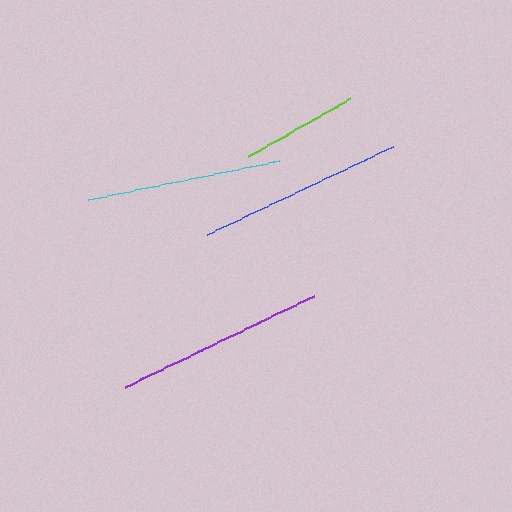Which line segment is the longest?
The purple line is the longest at approximately 210 pixels.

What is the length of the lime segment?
The lime segment is approximately 117 pixels long.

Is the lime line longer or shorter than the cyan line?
The cyan line is longer than the lime line.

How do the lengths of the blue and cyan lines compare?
The blue and cyan lines are approximately the same length.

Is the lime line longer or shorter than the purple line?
The purple line is longer than the lime line.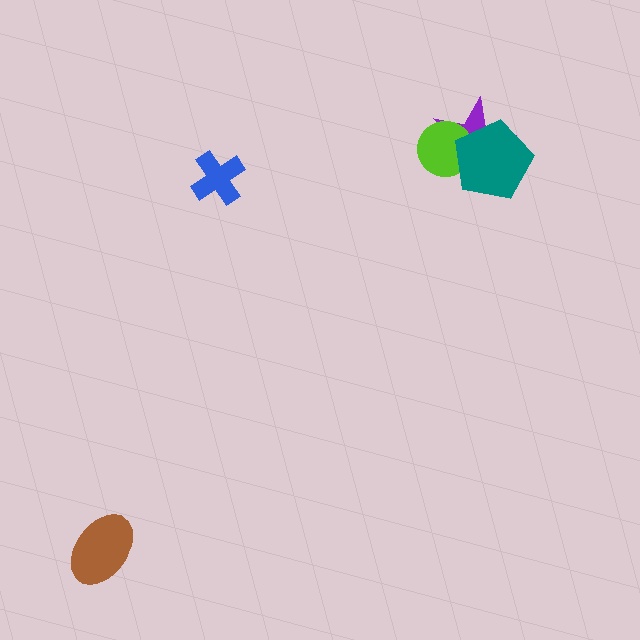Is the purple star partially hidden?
Yes, it is partially covered by another shape.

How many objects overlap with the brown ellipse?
0 objects overlap with the brown ellipse.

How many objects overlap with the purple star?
2 objects overlap with the purple star.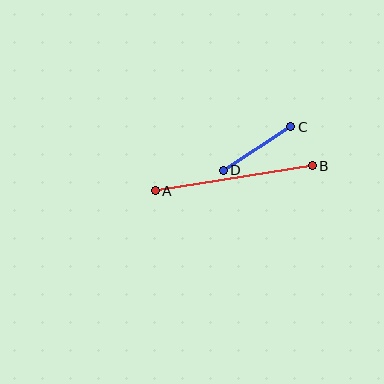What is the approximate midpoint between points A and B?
The midpoint is at approximately (234, 178) pixels.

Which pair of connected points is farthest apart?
Points A and B are farthest apart.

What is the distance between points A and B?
The distance is approximately 159 pixels.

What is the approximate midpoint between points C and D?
The midpoint is at approximately (257, 149) pixels.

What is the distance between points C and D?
The distance is approximately 81 pixels.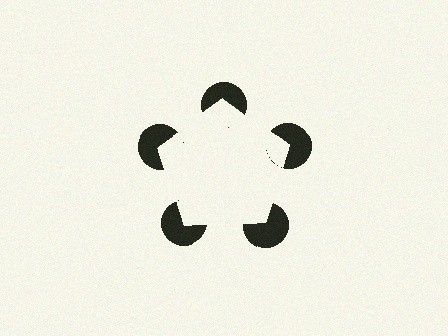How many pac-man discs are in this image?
There are 5 — one at each vertex of the illusory pentagon.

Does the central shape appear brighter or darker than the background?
It typically appears slightly brighter than the background, even though no actual brightness change is drawn.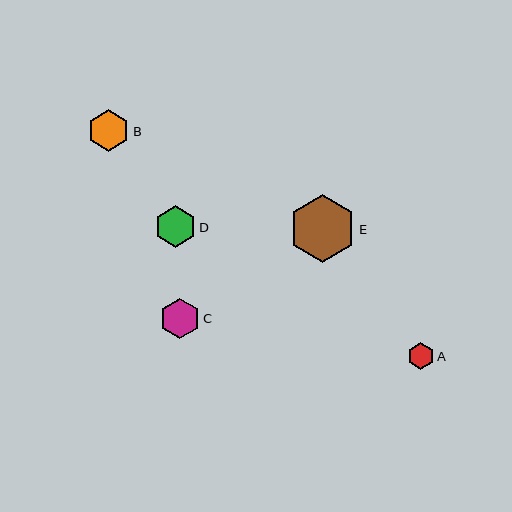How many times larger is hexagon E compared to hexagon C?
Hexagon E is approximately 1.7 times the size of hexagon C.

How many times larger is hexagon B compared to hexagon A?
Hexagon B is approximately 1.6 times the size of hexagon A.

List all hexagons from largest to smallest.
From largest to smallest: E, B, D, C, A.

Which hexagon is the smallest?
Hexagon A is the smallest with a size of approximately 27 pixels.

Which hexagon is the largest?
Hexagon E is the largest with a size of approximately 68 pixels.